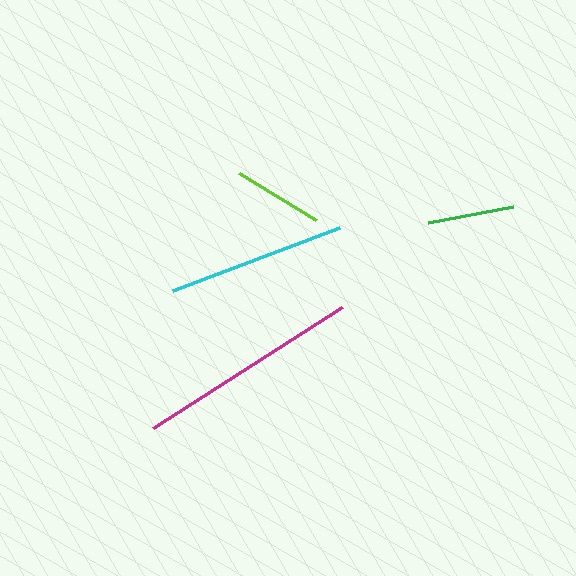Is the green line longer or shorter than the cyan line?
The cyan line is longer than the green line.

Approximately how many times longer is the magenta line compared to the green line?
The magenta line is approximately 2.6 times the length of the green line.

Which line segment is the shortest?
The green line is the shortest at approximately 86 pixels.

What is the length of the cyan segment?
The cyan segment is approximately 179 pixels long.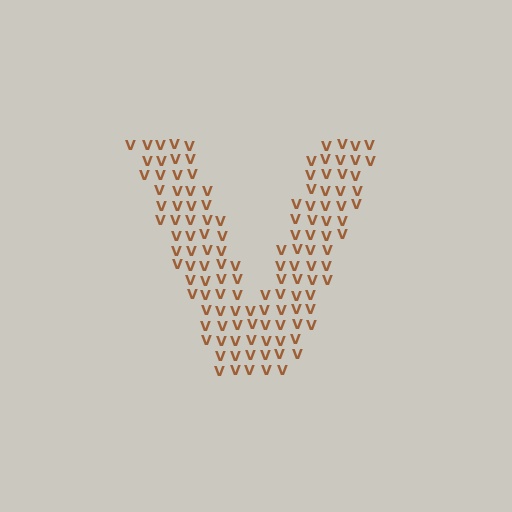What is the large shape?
The large shape is the letter V.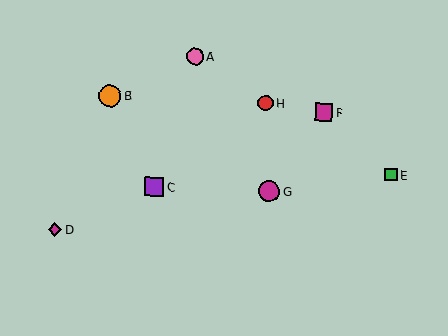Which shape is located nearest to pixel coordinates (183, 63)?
The pink circle (labeled A) at (195, 57) is nearest to that location.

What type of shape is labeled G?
Shape G is a magenta circle.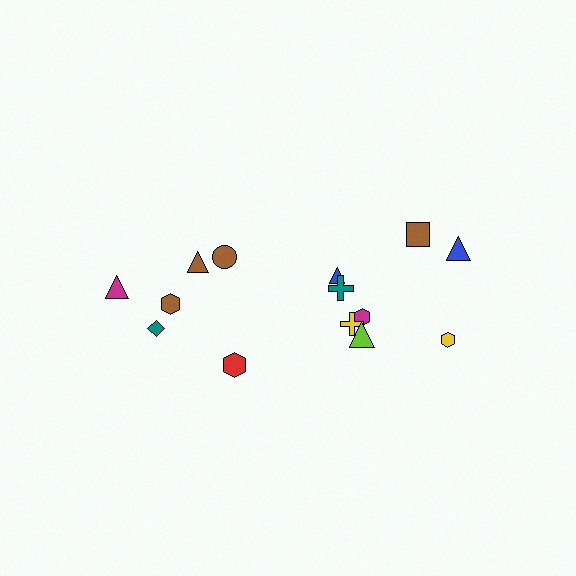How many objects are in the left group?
There are 6 objects.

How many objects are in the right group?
There are 8 objects.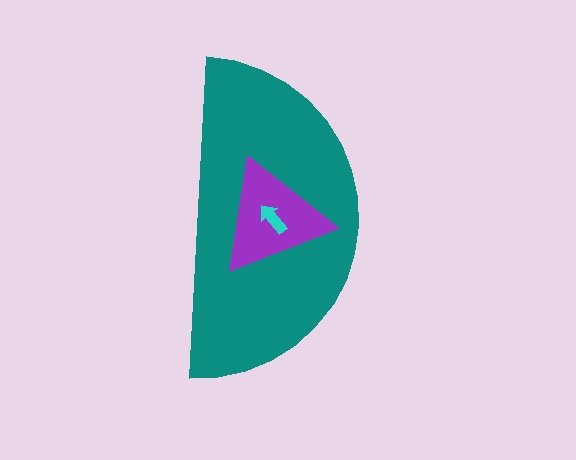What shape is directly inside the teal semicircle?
The purple triangle.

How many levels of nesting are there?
3.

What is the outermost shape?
The teal semicircle.